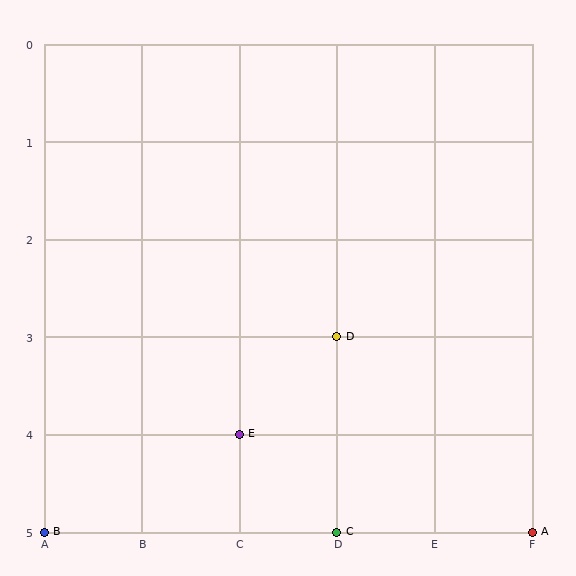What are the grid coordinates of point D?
Point D is at grid coordinates (D, 3).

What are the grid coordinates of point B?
Point B is at grid coordinates (A, 5).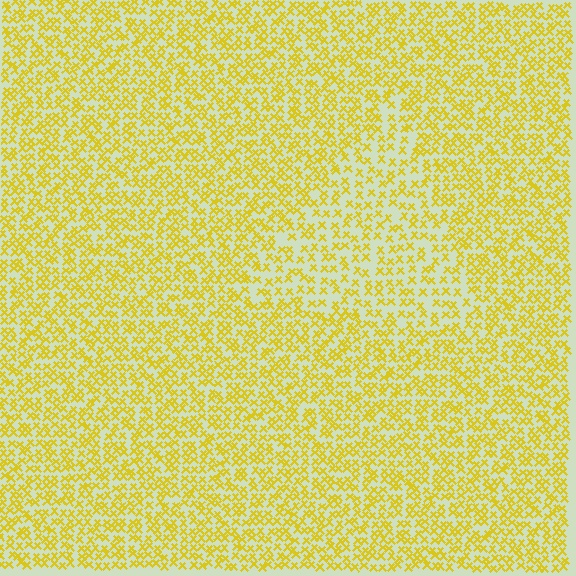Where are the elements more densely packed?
The elements are more densely packed outside the triangle boundary.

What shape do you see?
I see a triangle.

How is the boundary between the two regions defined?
The boundary is defined by a change in element density (approximately 1.6x ratio). All elements are the same color, size, and shape.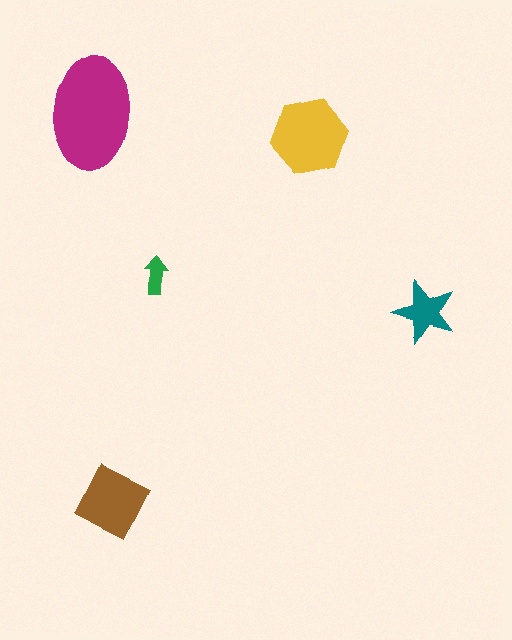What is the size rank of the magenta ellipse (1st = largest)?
1st.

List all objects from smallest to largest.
The green arrow, the teal star, the brown diamond, the yellow hexagon, the magenta ellipse.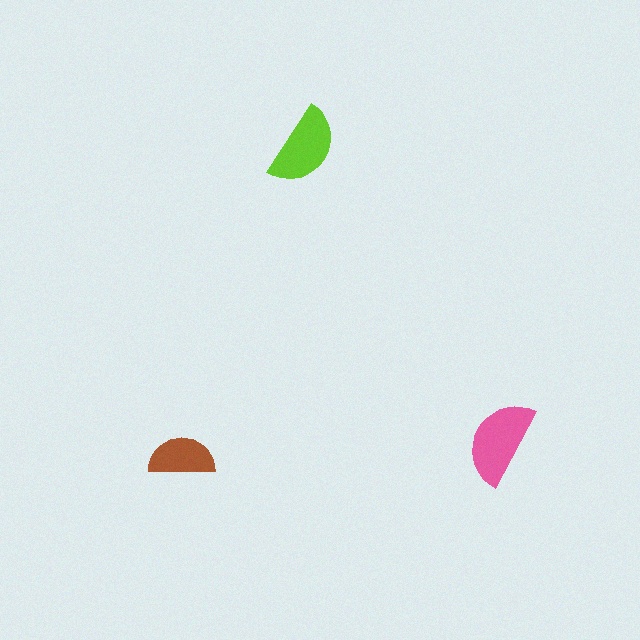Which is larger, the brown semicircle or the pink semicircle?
The pink one.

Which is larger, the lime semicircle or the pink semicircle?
The pink one.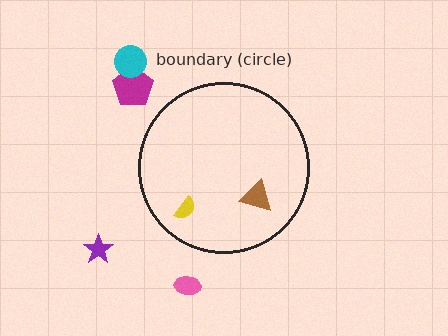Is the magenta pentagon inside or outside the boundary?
Outside.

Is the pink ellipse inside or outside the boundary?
Outside.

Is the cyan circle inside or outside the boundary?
Outside.